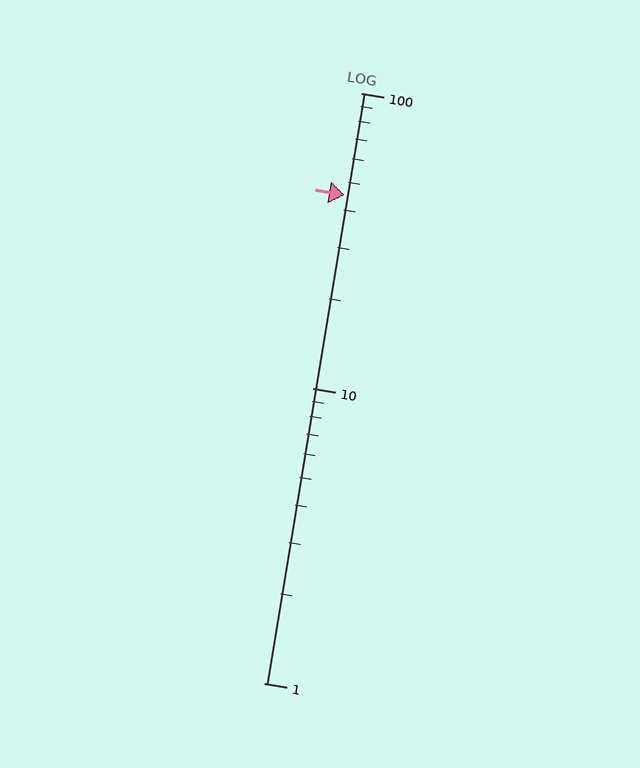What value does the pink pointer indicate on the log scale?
The pointer indicates approximately 45.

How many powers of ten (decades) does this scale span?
The scale spans 2 decades, from 1 to 100.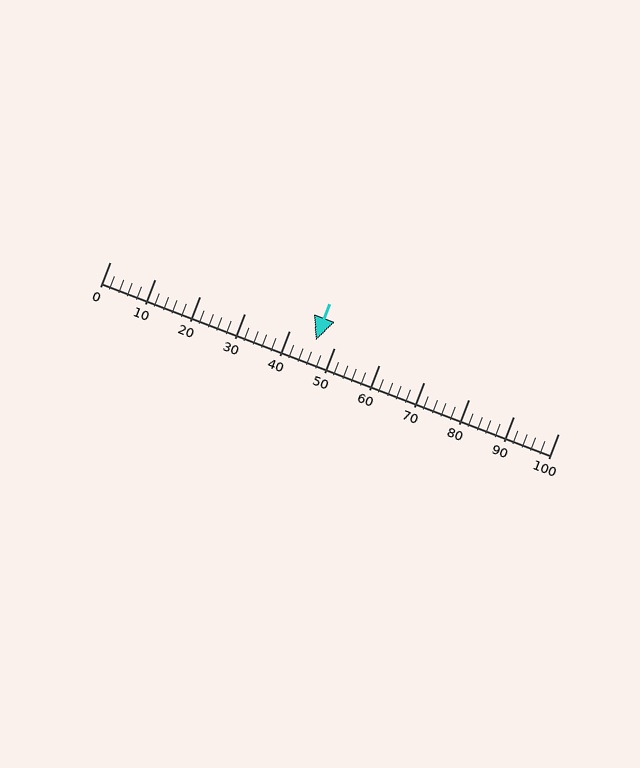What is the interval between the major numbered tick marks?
The major tick marks are spaced 10 units apart.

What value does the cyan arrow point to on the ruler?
The cyan arrow points to approximately 46.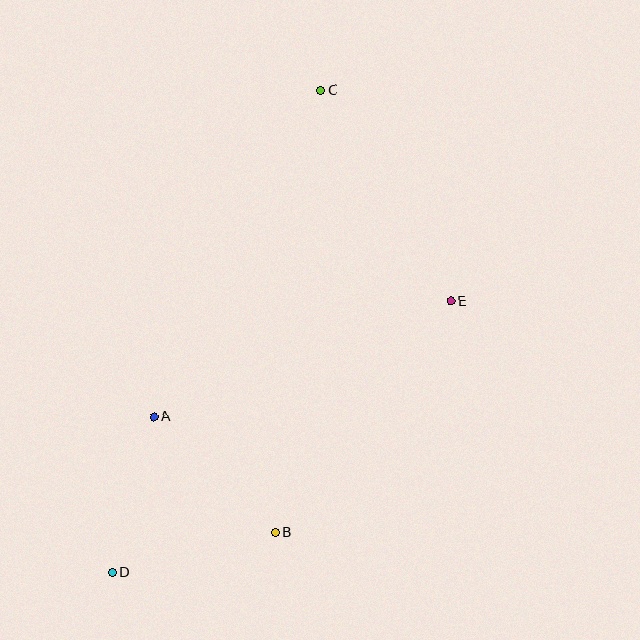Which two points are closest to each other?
Points A and D are closest to each other.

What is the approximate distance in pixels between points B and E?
The distance between B and E is approximately 290 pixels.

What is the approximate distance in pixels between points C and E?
The distance between C and E is approximately 248 pixels.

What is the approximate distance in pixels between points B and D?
The distance between B and D is approximately 168 pixels.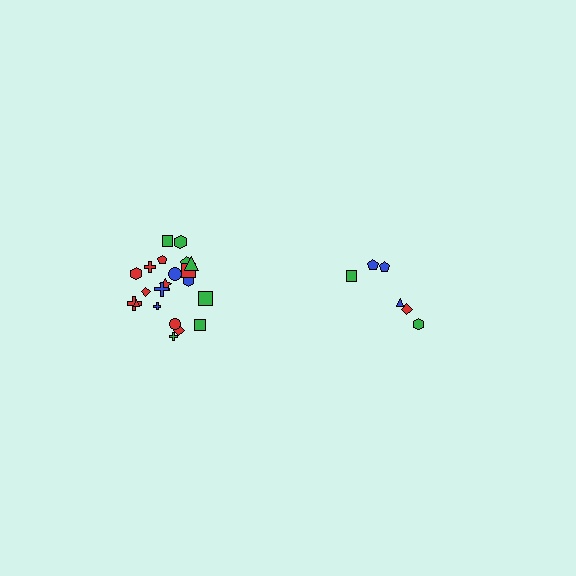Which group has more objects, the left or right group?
The left group.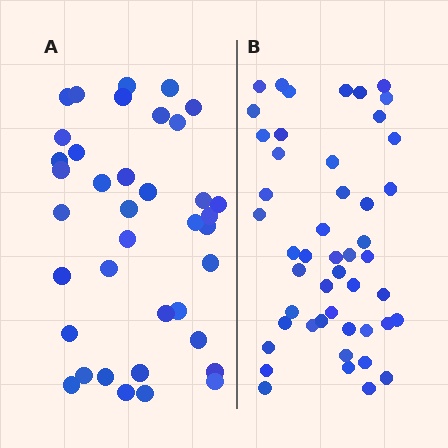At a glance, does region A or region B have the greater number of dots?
Region B (the right region) has more dots.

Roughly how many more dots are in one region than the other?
Region B has roughly 10 or so more dots than region A.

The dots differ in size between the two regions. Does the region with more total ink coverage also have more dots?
No. Region A has more total ink coverage because its dots are larger, but region B actually contains more individual dots. Total area can be misleading — the number of items is what matters here.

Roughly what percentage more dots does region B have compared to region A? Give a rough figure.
About 25% more.